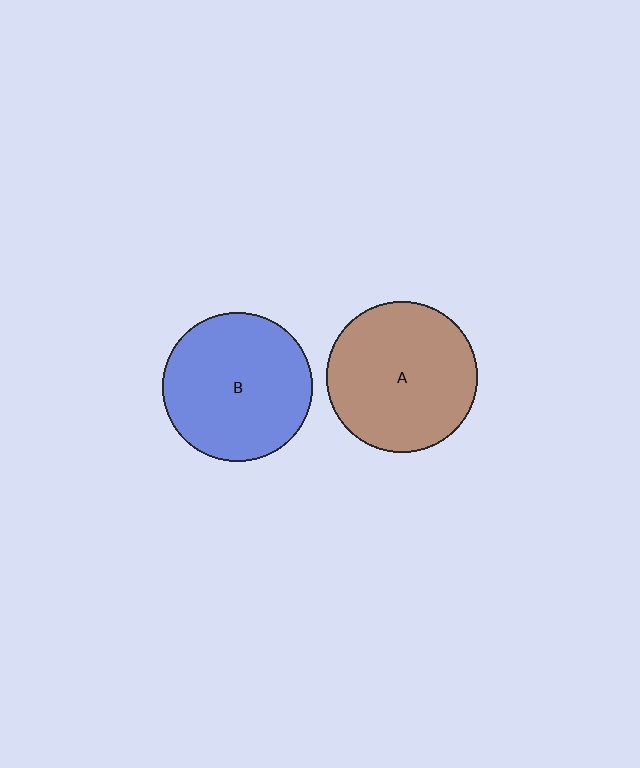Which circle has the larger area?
Circle A (brown).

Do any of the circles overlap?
No, none of the circles overlap.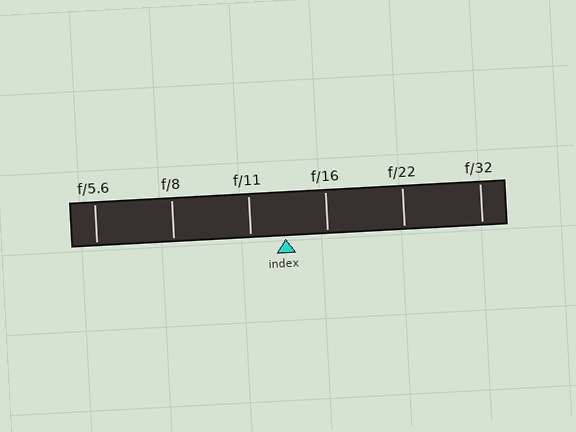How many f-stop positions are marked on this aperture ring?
There are 6 f-stop positions marked.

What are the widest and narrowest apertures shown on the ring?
The widest aperture shown is f/5.6 and the narrowest is f/32.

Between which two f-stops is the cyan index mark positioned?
The index mark is between f/11 and f/16.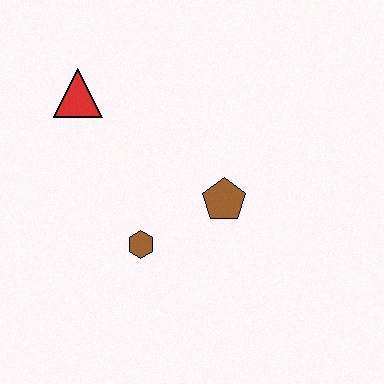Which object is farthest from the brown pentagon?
The red triangle is farthest from the brown pentagon.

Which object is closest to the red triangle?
The brown hexagon is closest to the red triangle.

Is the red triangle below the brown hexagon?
No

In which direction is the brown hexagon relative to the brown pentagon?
The brown hexagon is to the left of the brown pentagon.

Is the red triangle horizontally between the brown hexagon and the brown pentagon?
No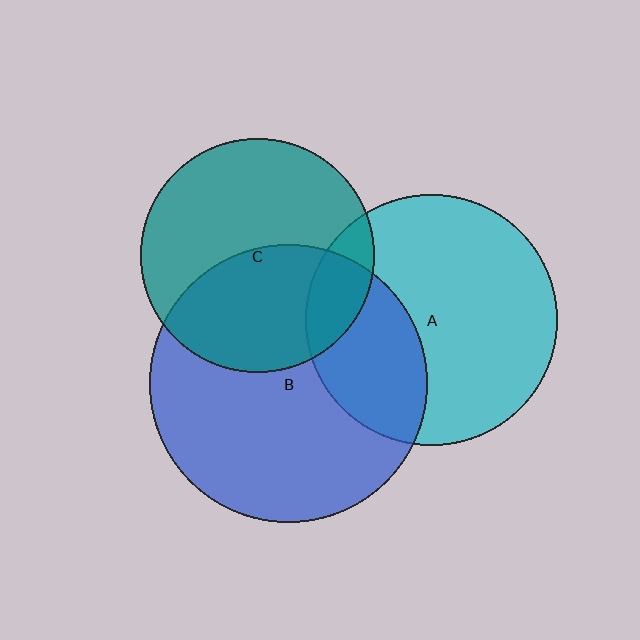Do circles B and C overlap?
Yes.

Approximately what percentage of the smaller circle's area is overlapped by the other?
Approximately 45%.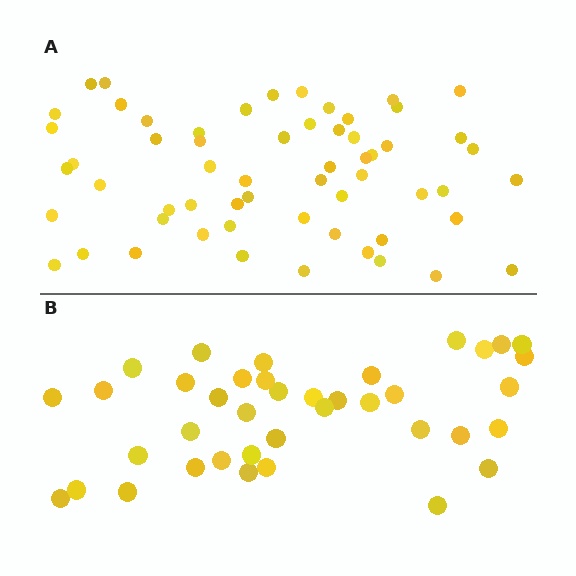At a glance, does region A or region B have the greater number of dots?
Region A (the top region) has more dots.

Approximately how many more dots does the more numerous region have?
Region A has approximately 20 more dots than region B.